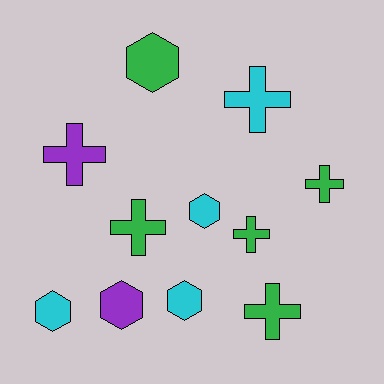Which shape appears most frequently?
Cross, with 6 objects.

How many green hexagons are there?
There is 1 green hexagon.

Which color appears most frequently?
Green, with 5 objects.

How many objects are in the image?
There are 11 objects.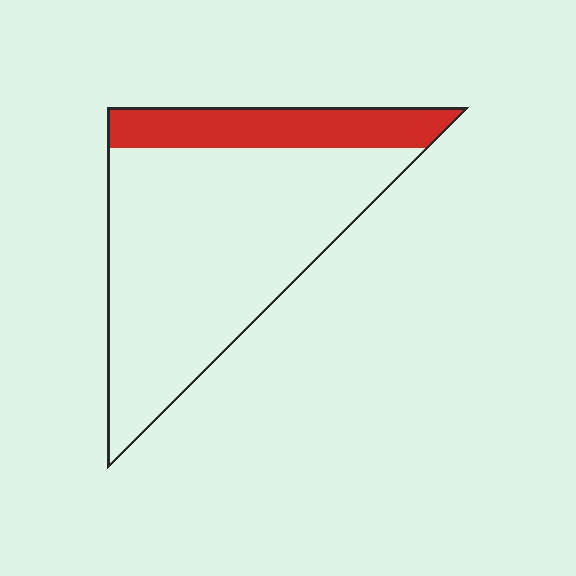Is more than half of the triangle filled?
No.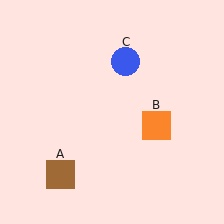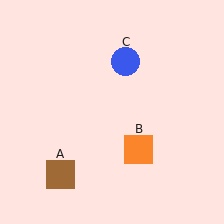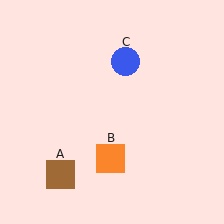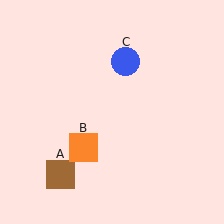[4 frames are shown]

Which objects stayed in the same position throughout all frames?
Brown square (object A) and blue circle (object C) remained stationary.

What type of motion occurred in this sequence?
The orange square (object B) rotated clockwise around the center of the scene.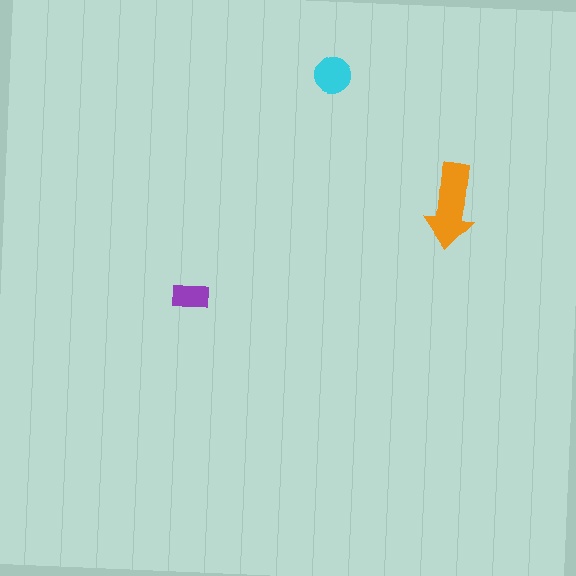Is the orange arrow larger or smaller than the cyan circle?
Larger.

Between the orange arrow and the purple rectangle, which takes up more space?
The orange arrow.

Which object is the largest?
The orange arrow.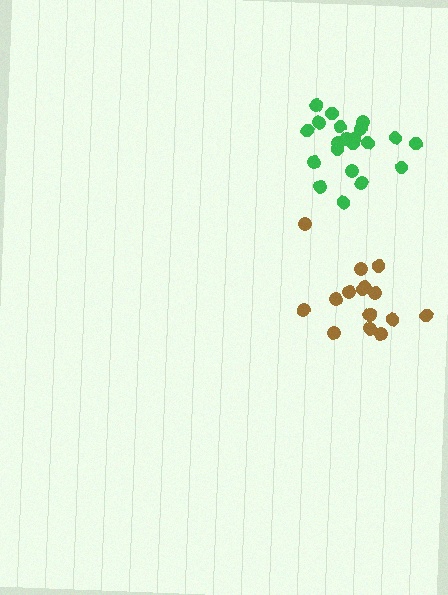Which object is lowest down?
The brown cluster is bottommost.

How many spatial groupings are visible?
There are 2 spatial groupings.